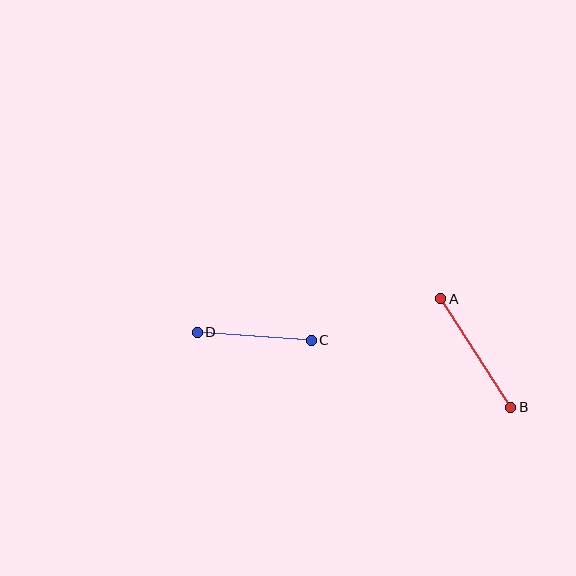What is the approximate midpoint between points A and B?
The midpoint is at approximately (476, 353) pixels.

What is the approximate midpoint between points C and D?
The midpoint is at approximately (254, 336) pixels.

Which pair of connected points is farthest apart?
Points A and B are farthest apart.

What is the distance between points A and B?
The distance is approximately 129 pixels.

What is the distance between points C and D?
The distance is approximately 114 pixels.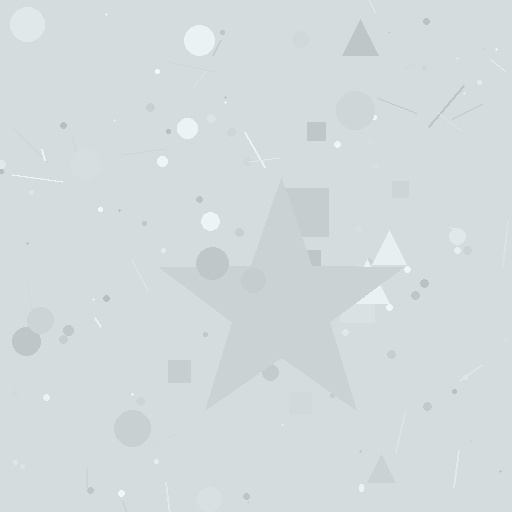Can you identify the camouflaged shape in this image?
The camouflaged shape is a star.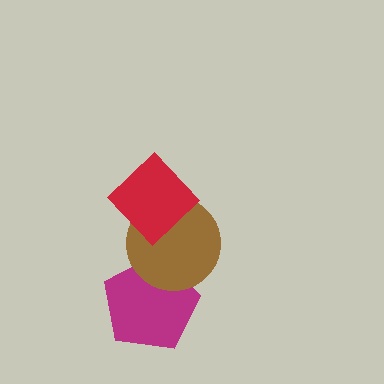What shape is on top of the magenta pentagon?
The brown circle is on top of the magenta pentagon.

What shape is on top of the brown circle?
The red diamond is on top of the brown circle.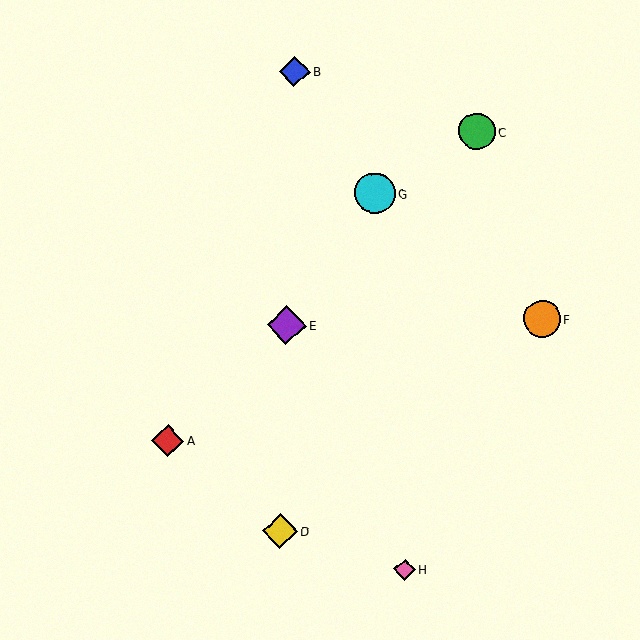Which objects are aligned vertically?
Objects B, D, E are aligned vertically.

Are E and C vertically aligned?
No, E is at x≈286 and C is at x≈477.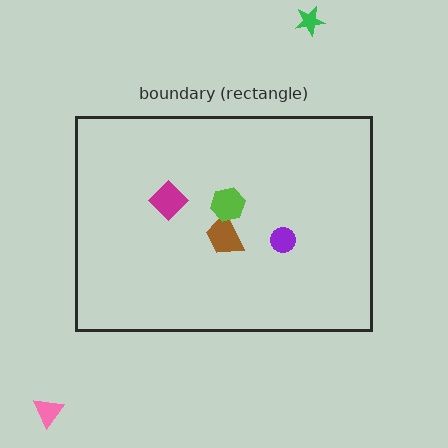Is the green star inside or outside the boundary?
Outside.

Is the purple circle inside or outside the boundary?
Inside.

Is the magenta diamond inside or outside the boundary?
Inside.